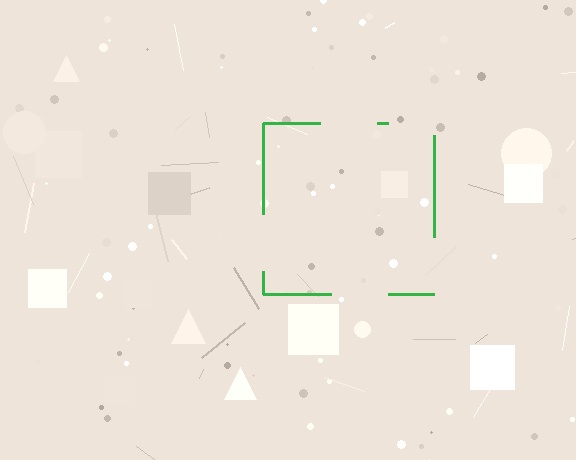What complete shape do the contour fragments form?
The contour fragments form a square.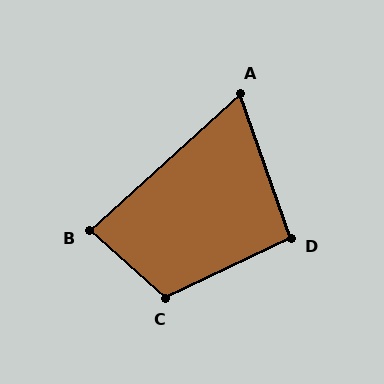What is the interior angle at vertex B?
Approximately 84 degrees (acute).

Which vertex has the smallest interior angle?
A, at approximately 67 degrees.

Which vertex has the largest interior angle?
C, at approximately 113 degrees.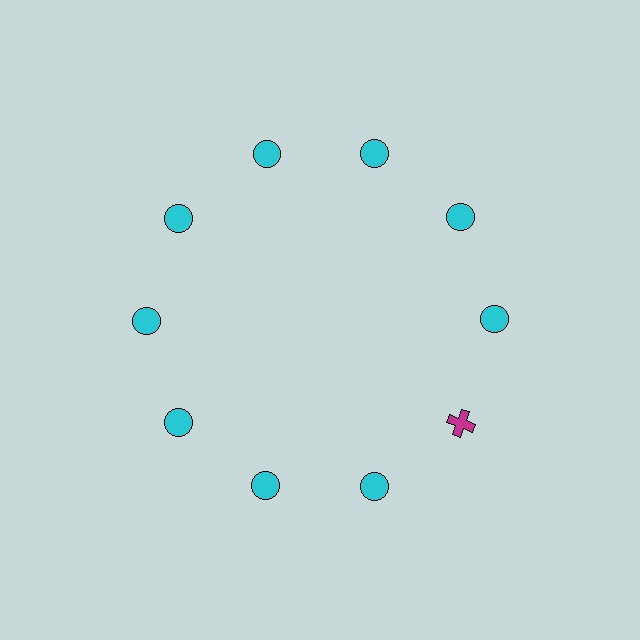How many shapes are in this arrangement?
There are 10 shapes arranged in a ring pattern.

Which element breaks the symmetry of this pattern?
The magenta cross at roughly the 4 o'clock position breaks the symmetry. All other shapes are cyan circles.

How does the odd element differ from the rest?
It differs in both color (magenta instead of cyan) and shape (cross instead of circle).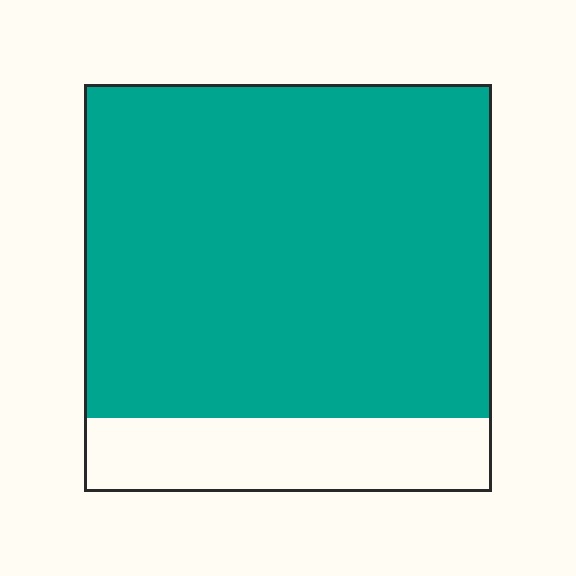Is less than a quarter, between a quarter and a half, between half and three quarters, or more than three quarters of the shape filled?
More than three quarters.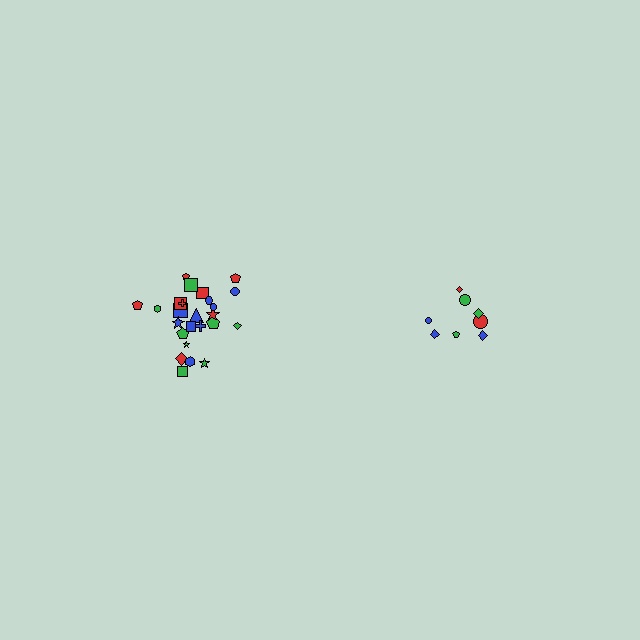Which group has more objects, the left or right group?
The left group.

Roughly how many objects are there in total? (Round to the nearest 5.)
Roughly 35 objects in total.